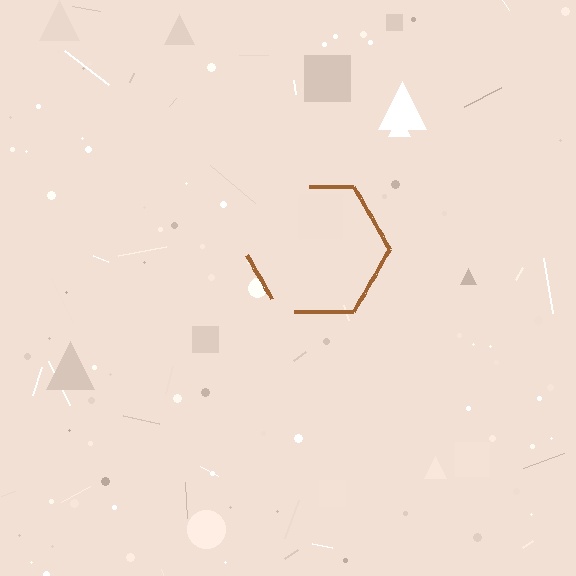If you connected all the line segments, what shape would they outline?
They would outline a hexagon.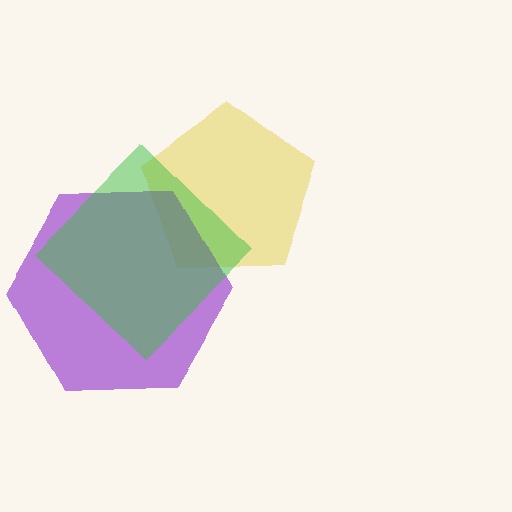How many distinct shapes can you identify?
There are 3 distinct shapes: a yellow pentagon, a purple hexagon, a green diamond.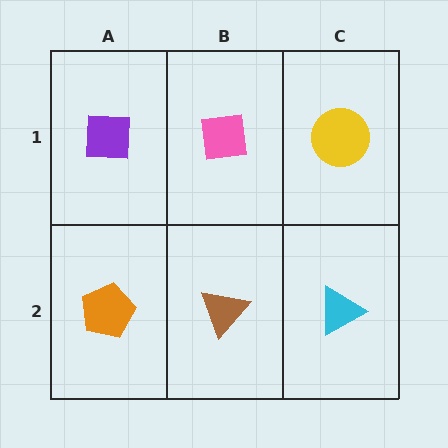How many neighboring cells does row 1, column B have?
3.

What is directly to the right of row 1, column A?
A pink square.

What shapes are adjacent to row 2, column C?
A yellow circle (row 1, column C), a brown triangle (row 2, column B).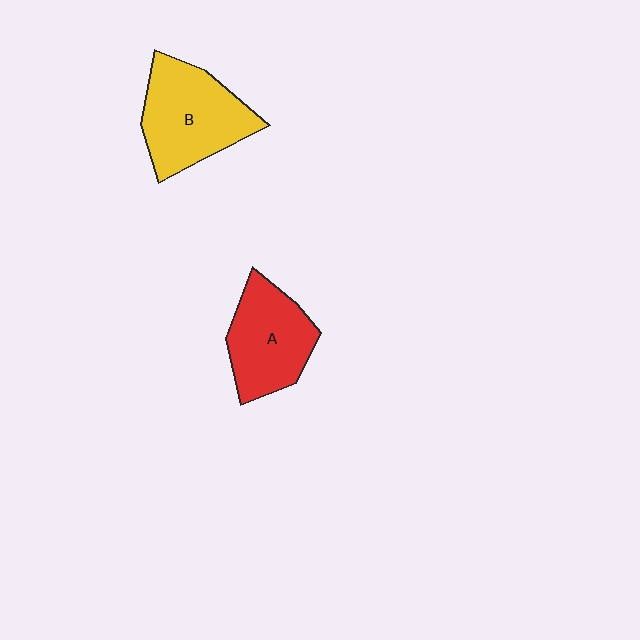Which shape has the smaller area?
Shape A (red).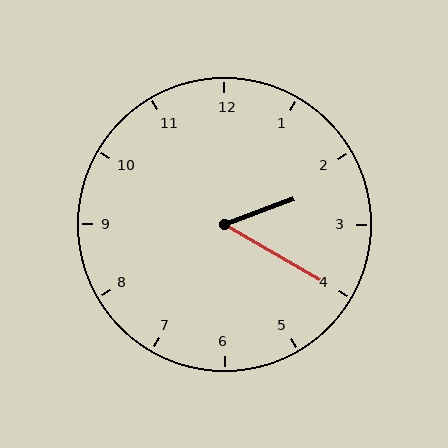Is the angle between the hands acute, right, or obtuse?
It is acute.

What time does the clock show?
2:20.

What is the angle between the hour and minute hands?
Approximately 50 degrees.